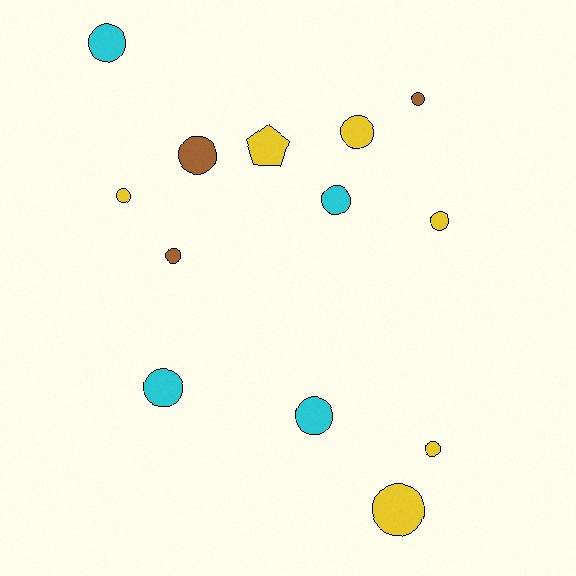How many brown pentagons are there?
There are no brown pentagons.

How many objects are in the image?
There are 13 objects.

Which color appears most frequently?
Yellow, with 6 objects.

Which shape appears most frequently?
Circle, with 12 objects.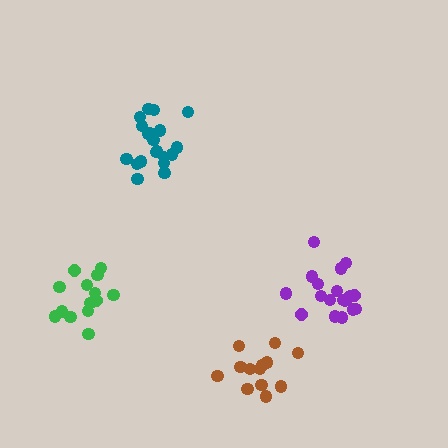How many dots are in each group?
Group 1: 20 dots, Group 2: 19 dots, Group 3: 14 dots, Group 4: 14 dots (67 total).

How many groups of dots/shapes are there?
There are 4 groups.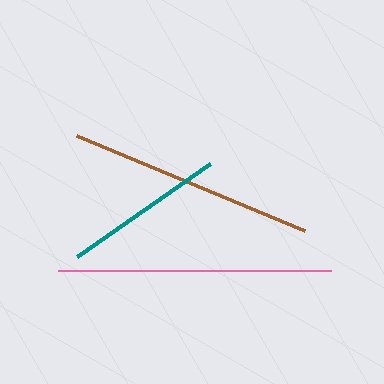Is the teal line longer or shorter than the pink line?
The pink line is longer than the teal line.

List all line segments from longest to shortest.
From longest to shortest: pink, brown, teal.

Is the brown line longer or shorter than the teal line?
The brown line is longer than the teal line.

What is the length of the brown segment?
The brown segment is approximately 247 pixels long.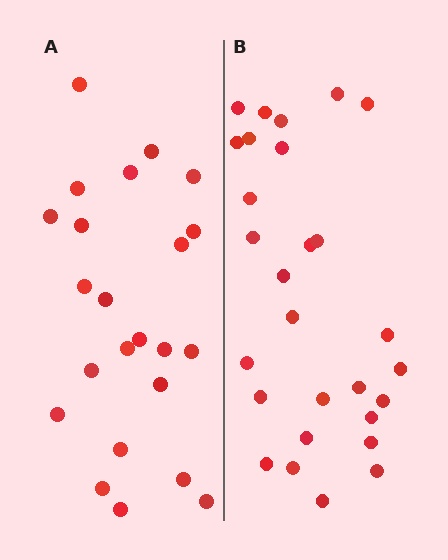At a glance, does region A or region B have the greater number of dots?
Region B (the right region) has more dots.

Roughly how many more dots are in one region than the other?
Region B has about 5 more dots than region A.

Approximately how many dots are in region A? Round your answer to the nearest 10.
About 20 dots. (The exact count is 23, which rounds to 20.)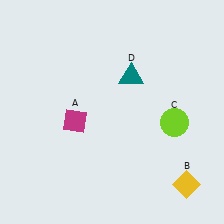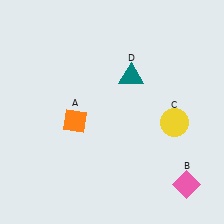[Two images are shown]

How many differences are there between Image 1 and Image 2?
There are 3 differences between the two images.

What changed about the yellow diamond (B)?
In Image 1, B is yellow. In Image 2, it changed to pink.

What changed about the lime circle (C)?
In Image 1, C is lime. In Image 2, it changed to yellow.